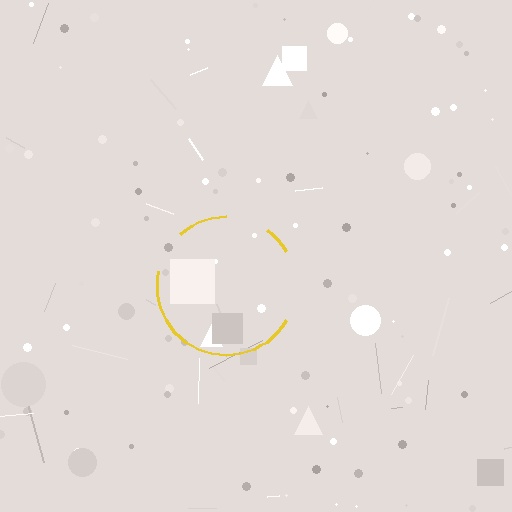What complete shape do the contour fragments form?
The contour fragments form a circle.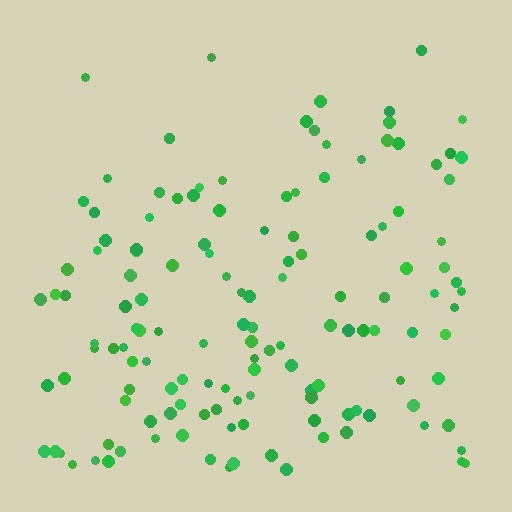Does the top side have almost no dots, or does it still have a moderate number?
Still a moderate number, just noticeably fewer than the bottom.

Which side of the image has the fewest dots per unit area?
The top.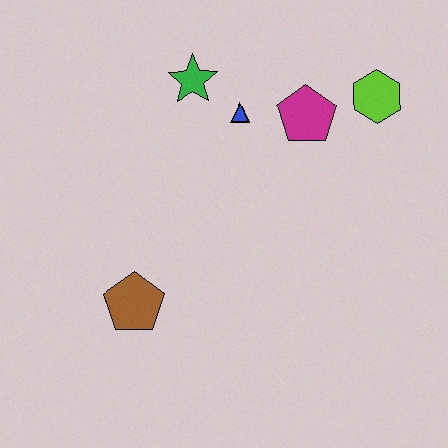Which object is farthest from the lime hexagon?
The brown pentagon is farthest from the lime hexagon.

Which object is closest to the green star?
The blue triangle is closest to the green star.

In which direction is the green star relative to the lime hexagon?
The green star is to the left of the lime hexagon.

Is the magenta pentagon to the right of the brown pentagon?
Yes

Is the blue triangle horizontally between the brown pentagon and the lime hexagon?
Yes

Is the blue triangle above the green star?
No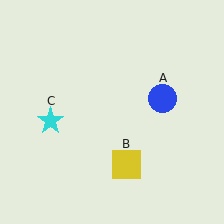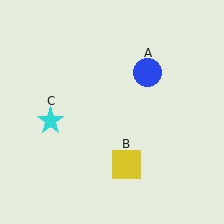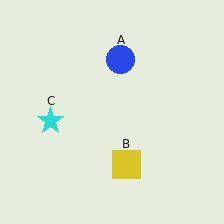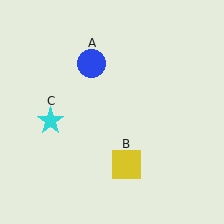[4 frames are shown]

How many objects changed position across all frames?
1 object changed position: blue circle (object A).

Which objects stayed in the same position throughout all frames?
Yellow square (object B) and cyan star (object C) remained stationary.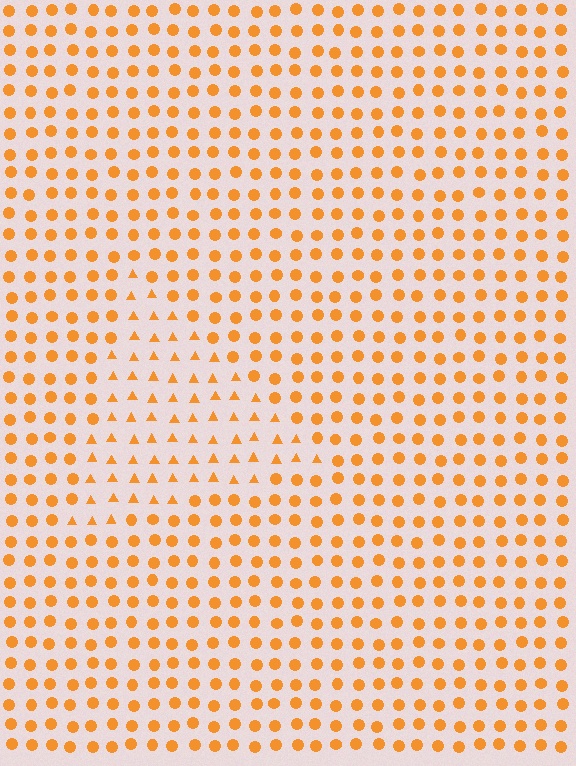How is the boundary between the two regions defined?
The boundary is defined by a change in element shape: triangles inside vs. circles outside. All elements share the same color and spacing.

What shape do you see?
I see a triangle.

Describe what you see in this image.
The image is filled with small orange elements arranged in a uniform grid. A triangle-shaped region contains triangles, while the surrounding area contains circles. The boundary is defined purely by the change in element shape.